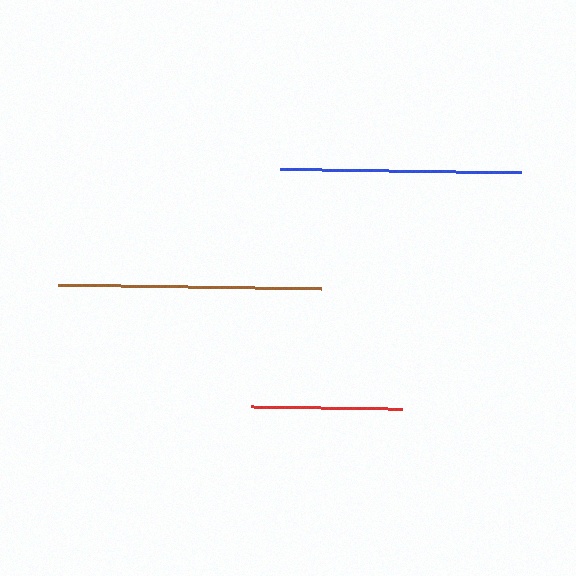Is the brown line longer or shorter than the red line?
The brown line is longer than the red line.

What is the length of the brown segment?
The brown segment is approximately 263 pixels long.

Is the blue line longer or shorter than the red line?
The blue line is longer than the red line.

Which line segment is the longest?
The brown line is the longest at approximately 263 pixels.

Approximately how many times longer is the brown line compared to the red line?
The brown line is approximately 1.7 times the length of the red line.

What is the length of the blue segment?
The blue segment is approximately 241 pixels long.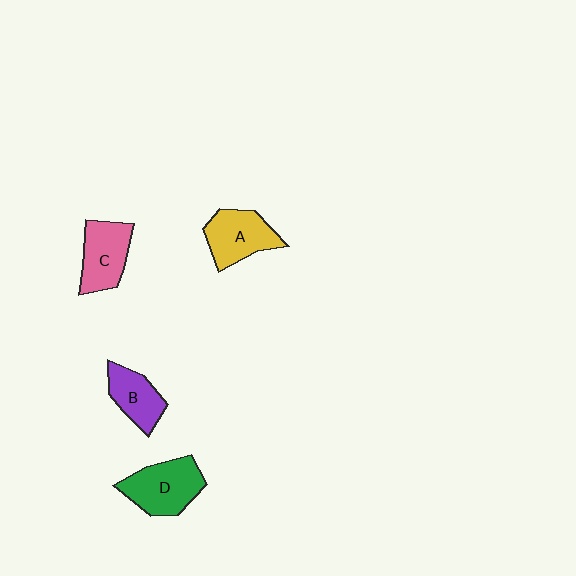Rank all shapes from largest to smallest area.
From largest to smallest: D (green), A (yellow), C (pink), B (purple).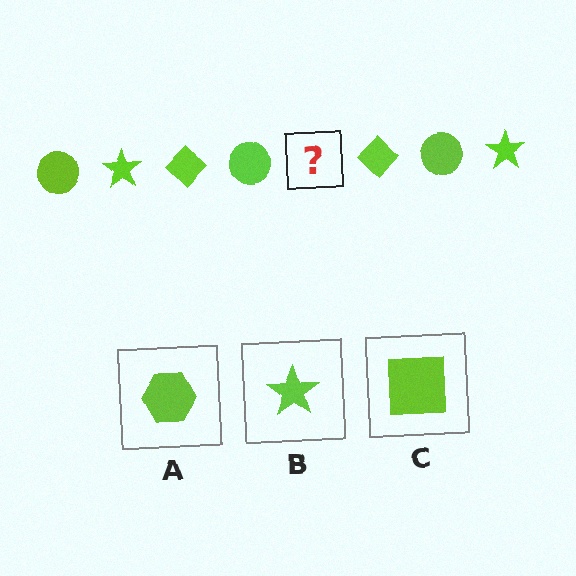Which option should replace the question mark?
Option B.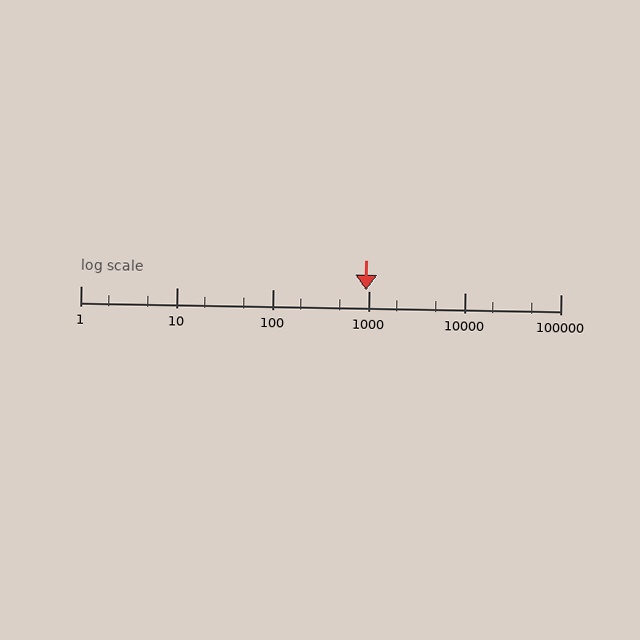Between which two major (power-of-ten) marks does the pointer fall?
The pointer is between 100 and 1000.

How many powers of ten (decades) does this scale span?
The scale spans 5 decades, from 1 to 100000.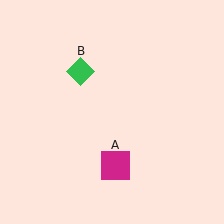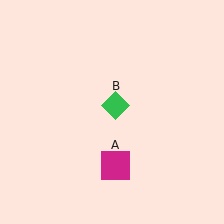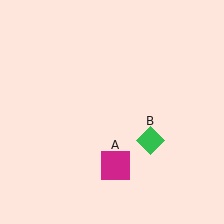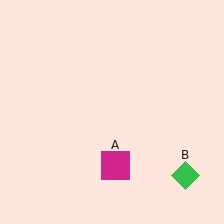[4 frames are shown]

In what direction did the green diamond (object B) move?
The green diamond (object B) moved down and to the right.